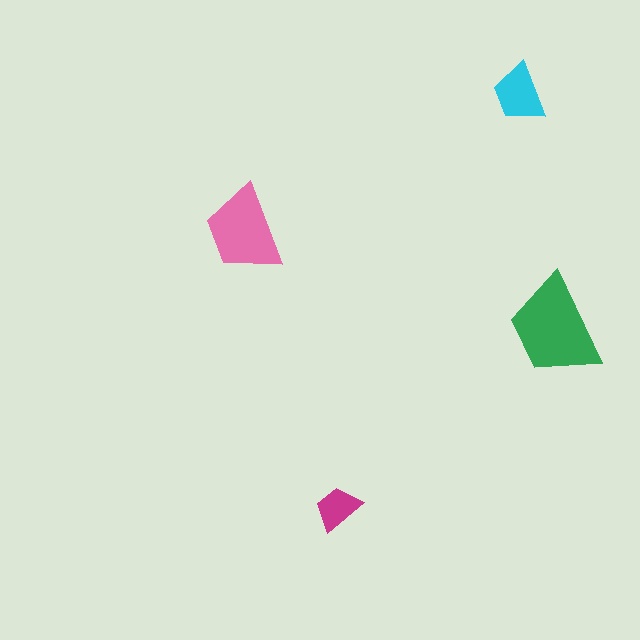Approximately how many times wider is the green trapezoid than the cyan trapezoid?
About 1.5 times wider.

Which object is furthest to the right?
The green trapezoid is rightmost.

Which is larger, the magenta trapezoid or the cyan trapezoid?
The cyan one.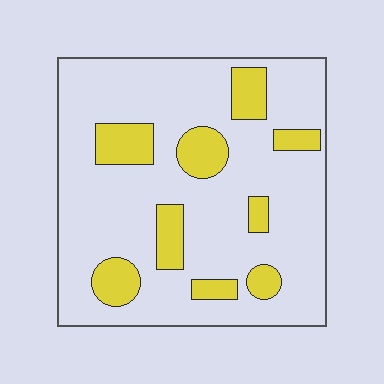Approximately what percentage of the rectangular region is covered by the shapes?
Approximately 20%.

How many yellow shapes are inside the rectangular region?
9.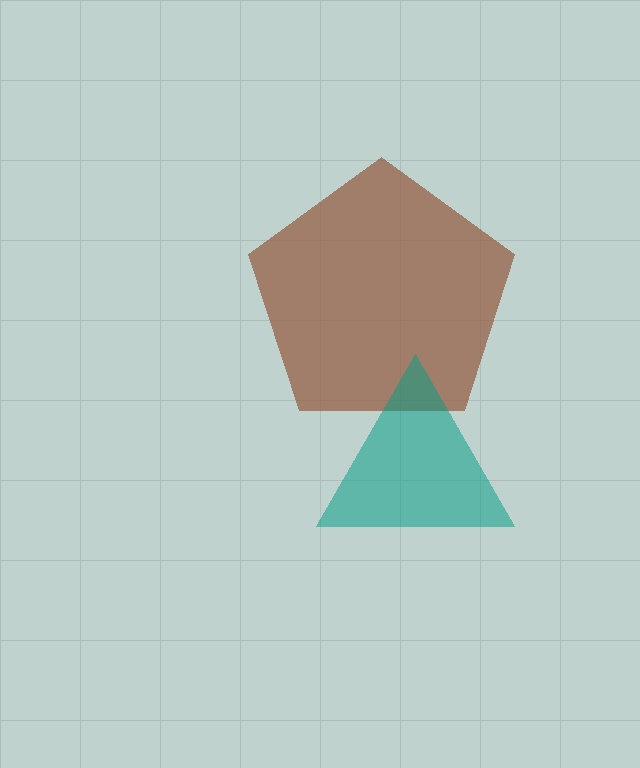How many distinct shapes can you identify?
There are 2 distinct shapes: a brown pentagon, a teal triangle.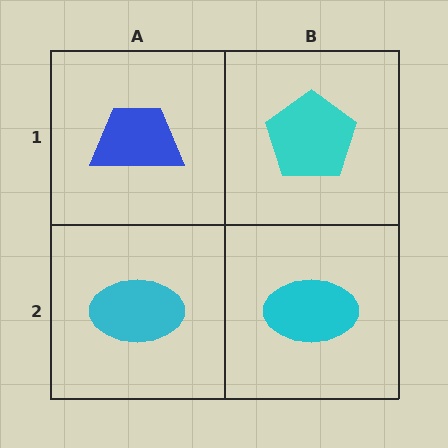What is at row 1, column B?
A cyan pentagon.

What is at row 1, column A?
A blue trapezoid.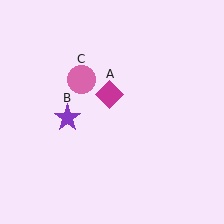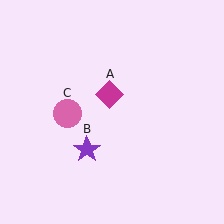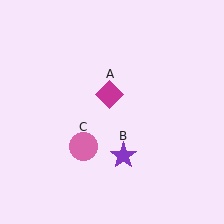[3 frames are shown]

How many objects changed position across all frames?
2 objects changed position: purple star (object B), pink circle (object C).